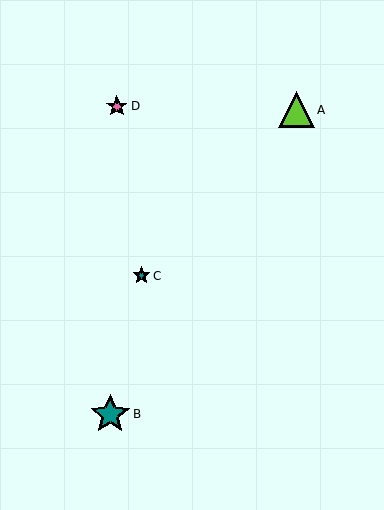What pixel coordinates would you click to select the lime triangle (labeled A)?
Click at (297, 110) to select the lime triangle A.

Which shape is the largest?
The teal star (labeled B) is the largest.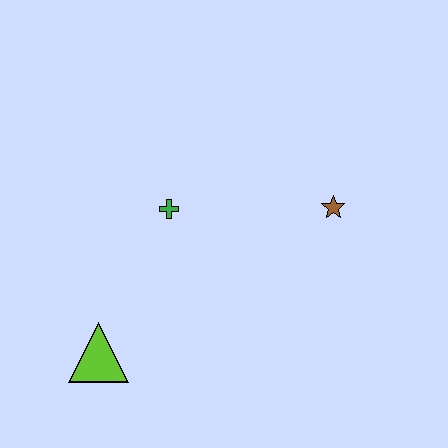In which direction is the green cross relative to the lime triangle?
The green cross is above the lime triangle.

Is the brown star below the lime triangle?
No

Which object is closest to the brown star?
The green cross is closest to the brown star.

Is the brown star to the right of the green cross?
Yes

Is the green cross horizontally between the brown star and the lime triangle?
Yes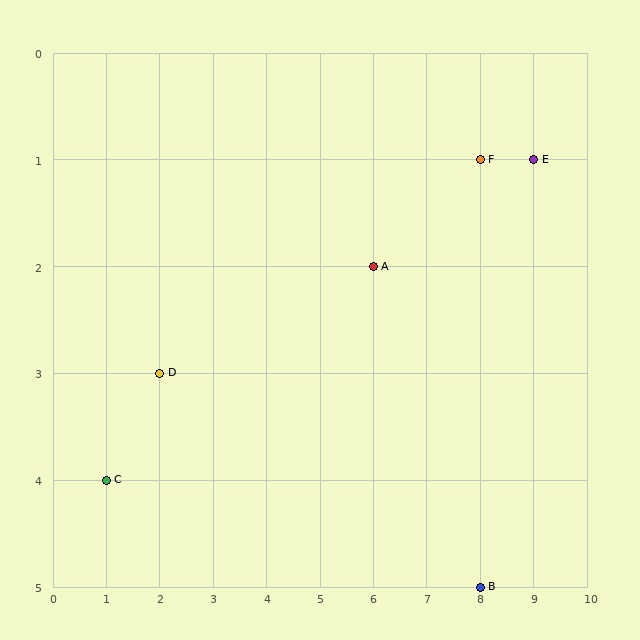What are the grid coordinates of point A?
Point A is at grid coordinates (6, 2).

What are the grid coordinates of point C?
Point C is at grid coordinates (1, 4).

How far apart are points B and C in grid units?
Points B and C are 7 columns and 1 row apart (about 7.1 grid units diagonally).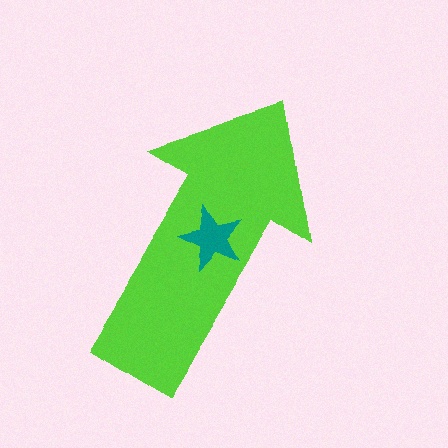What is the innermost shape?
The teal star.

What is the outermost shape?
The lime arrow.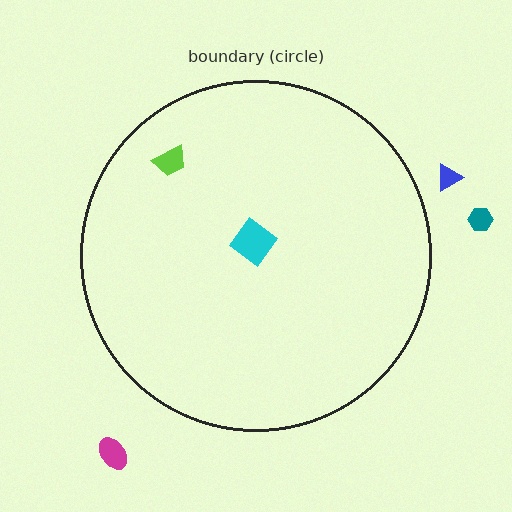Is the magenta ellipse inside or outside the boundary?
Outside.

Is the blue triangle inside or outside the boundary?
Outside.